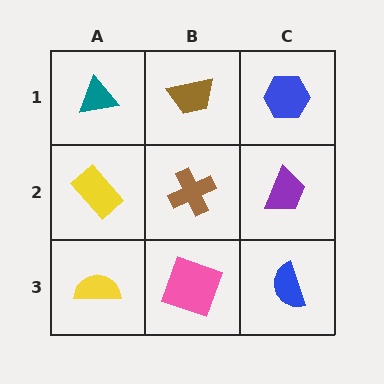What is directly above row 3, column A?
A yellow rectangle.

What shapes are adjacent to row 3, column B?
A brown cross (row 2, column B), a yellow semicircle (row 3, column A), a blue semicircle (row 3, column C).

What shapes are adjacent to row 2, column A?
A teal triangle (row 1, column A), a yellow semicircle (row 3, column A), a brown cross (row 2, column B).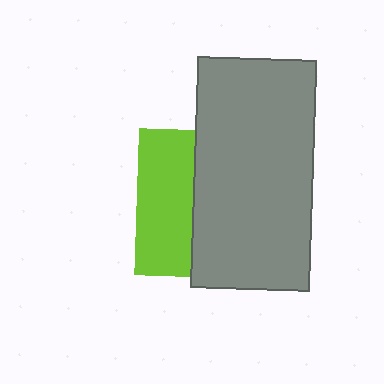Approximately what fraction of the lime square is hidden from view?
Roughly 62% of the lime square is hidden behind the gray rectangle.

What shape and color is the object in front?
The object in front is a gray rectangle.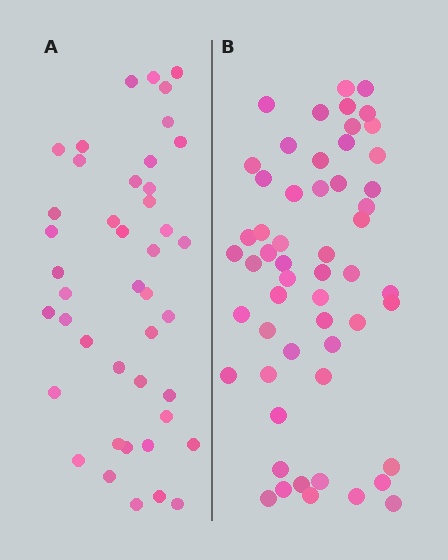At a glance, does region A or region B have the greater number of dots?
Region B (the right region) has more dots.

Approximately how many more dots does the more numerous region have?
Region B has roughly 12 or so more dots than region A.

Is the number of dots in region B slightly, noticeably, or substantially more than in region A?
Region B has noticeably more, but not dramatically so. The ratio is roughly 1.3 to 1.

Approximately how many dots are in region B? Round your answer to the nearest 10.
About 60 dots. (The exact count is 55, which rounds to 60.)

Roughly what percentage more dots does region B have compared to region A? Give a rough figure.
About 30% more.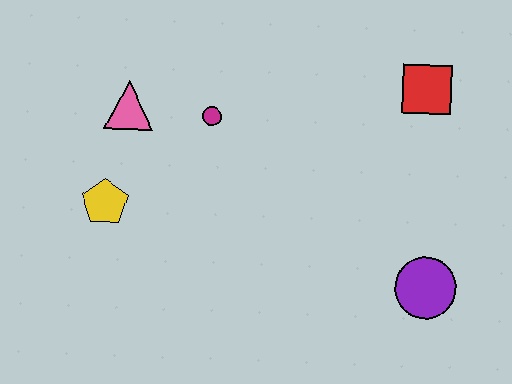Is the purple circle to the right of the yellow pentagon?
Yes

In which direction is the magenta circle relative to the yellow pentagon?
The magenta circle is to the right of the yellow pentagon.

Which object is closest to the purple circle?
The red square is closest to the purple circle.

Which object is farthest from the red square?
The yellow pentagon is farthest from the red square.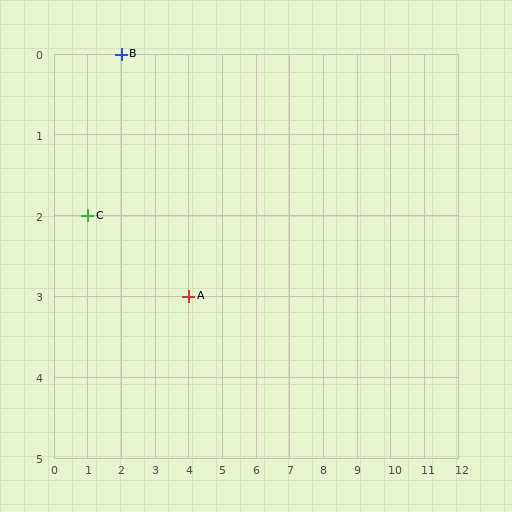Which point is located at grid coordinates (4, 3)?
Point A is at (4, 3).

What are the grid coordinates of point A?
Point A is at grid coordinates (4, 3).